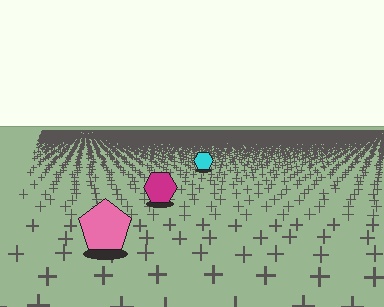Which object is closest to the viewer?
The pink pentagon is closest. The texture marks near it are larger and more spread out.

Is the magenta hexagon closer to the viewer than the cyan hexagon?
Yes. The magenta hexagon is closer — you can tell from the texture gradient: the ground texture is coarser near it.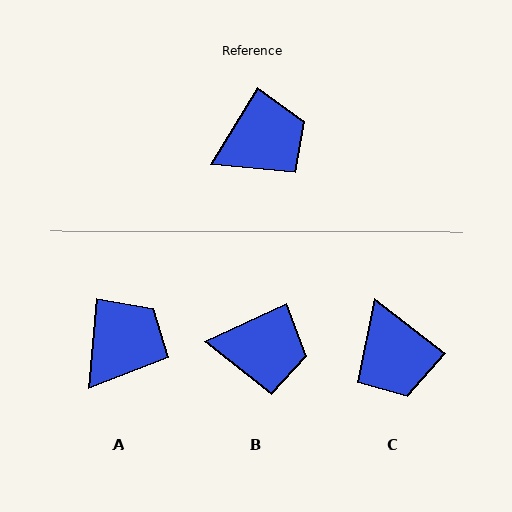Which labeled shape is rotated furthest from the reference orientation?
C, about 96 degrees away.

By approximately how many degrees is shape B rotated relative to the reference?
Approximately 33 degrees clockwise.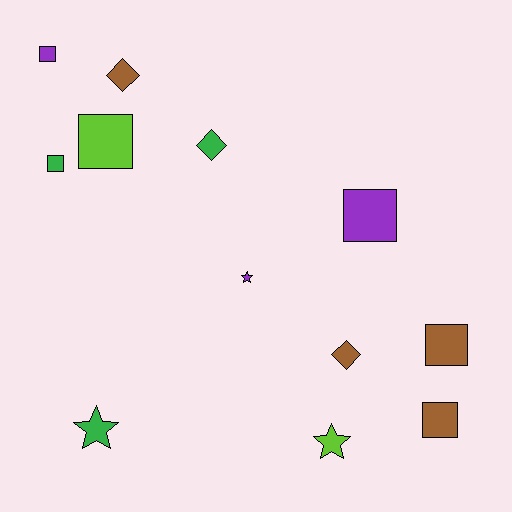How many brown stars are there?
There are no brown stars.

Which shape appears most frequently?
Square, with 6 objects.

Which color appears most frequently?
Brown, with 4 objects.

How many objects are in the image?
There are 12 objects.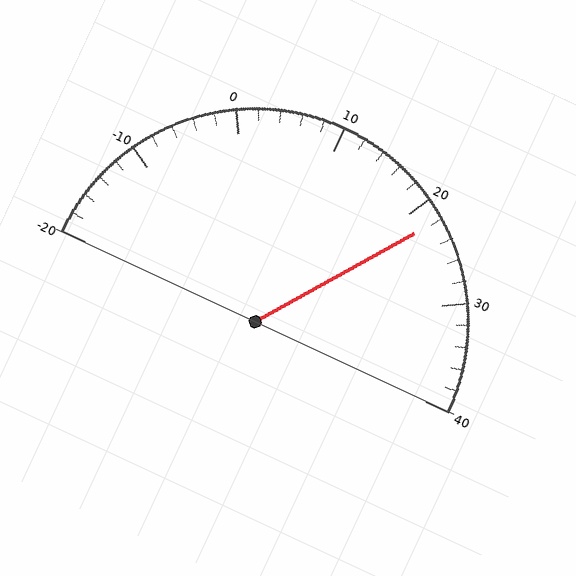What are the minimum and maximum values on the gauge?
The gauge ranges from -20 to 40.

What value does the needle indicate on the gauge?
The needle indicates approximately 22.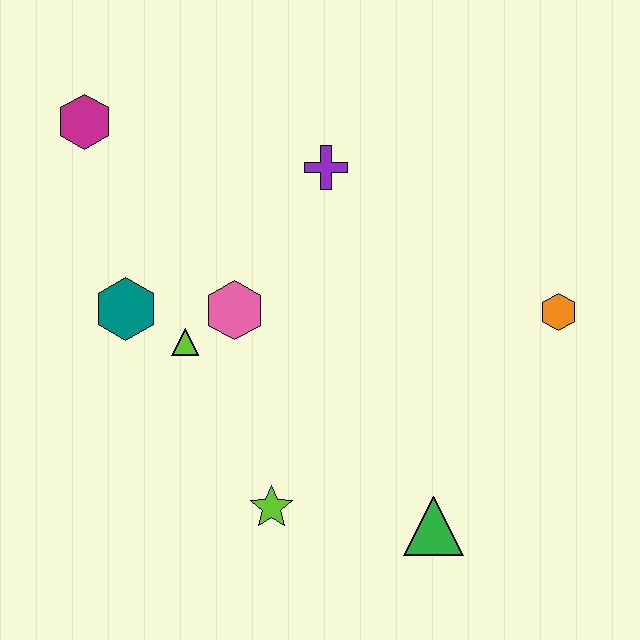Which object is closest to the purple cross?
The pink hexagon is closest to the purple cross.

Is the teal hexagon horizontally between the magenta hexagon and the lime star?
Yes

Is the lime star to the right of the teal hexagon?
Yes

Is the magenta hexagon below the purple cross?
No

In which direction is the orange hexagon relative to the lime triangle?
The orange hexagon is to the right of the lime triangle.